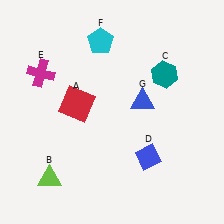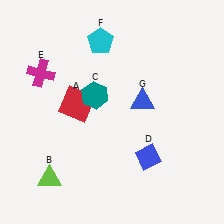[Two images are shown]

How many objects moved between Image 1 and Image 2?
1 object moved between the two images.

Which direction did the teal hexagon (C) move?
The teal hexagon (C) moved left.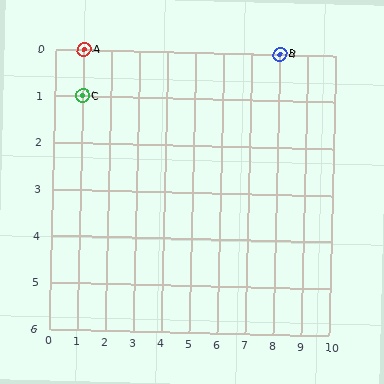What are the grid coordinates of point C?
Point C is at grid coordinates (1, 1).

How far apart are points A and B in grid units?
Points A and B are 7 columns apart.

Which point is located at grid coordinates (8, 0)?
Point B is at (8, 0).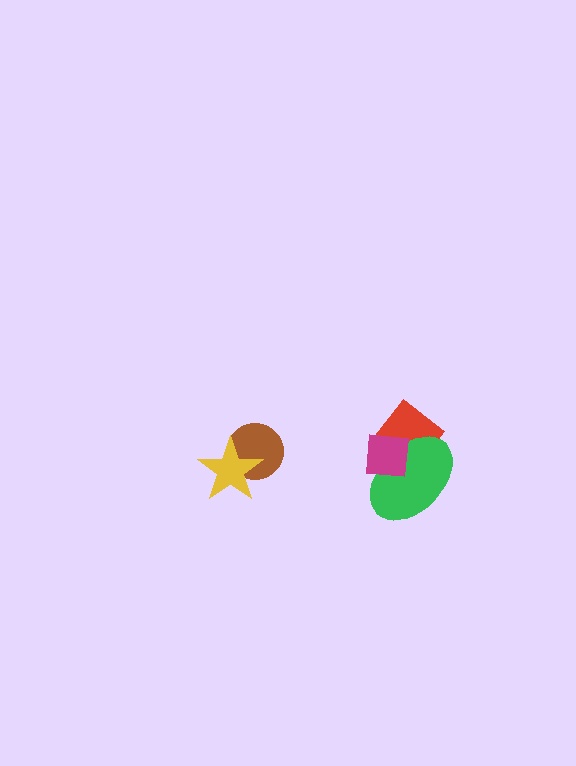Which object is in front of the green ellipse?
The magenta square is in front of the green ellipse.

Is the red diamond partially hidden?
Yes, it is partially covered by another shape.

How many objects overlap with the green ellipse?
2 objects overlap with the green ellipse.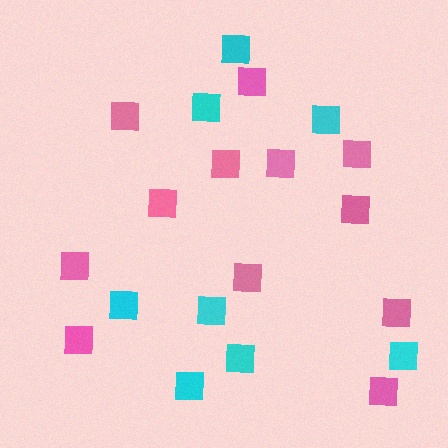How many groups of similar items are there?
There are 2 groups: one group of cyan squares (8) and one group of pink squares (12).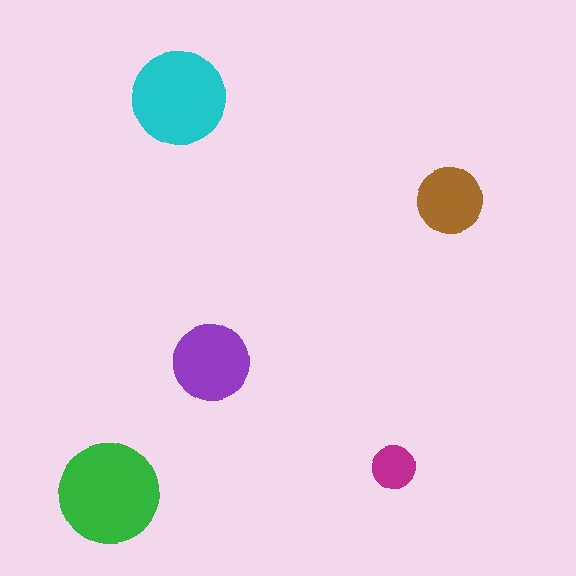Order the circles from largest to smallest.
the green one, the cyan one, the purple one, the brown one, the magenta one.